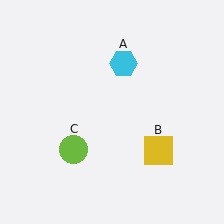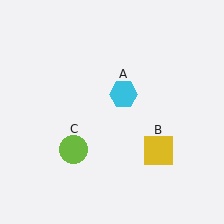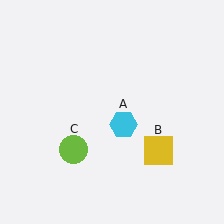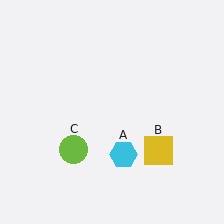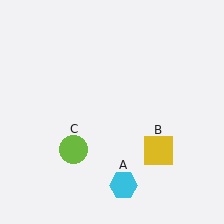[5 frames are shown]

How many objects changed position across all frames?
1 object changed position: cyan hexagon (object A).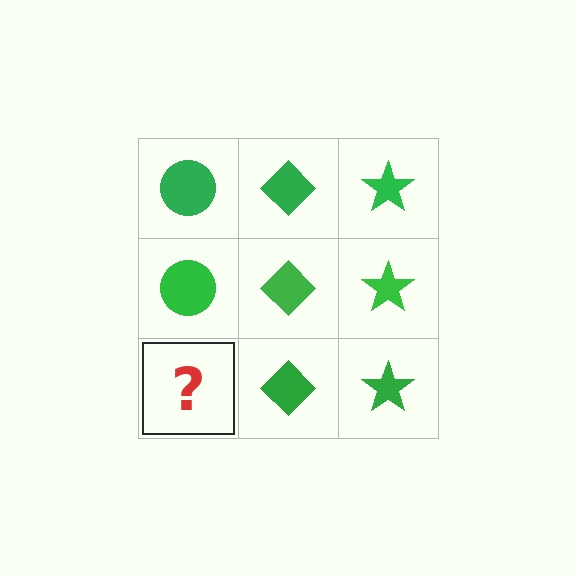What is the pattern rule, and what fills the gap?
The rule is that each column has a consistent shape. The gap should be filled with a green circle.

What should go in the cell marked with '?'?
The missing cell should contain a green circle.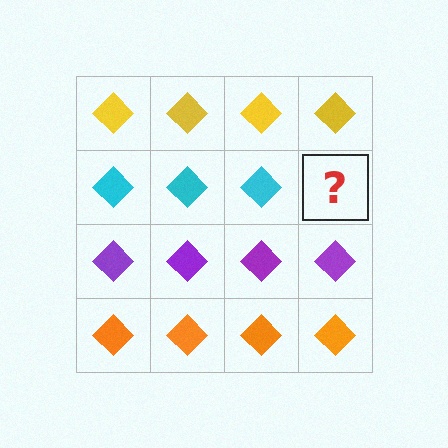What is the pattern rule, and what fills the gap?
The rule is that each row has a consistent color. The gap should be filled with a cyan diamond.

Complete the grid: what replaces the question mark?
The question mark should be replaced with a cyan diamond.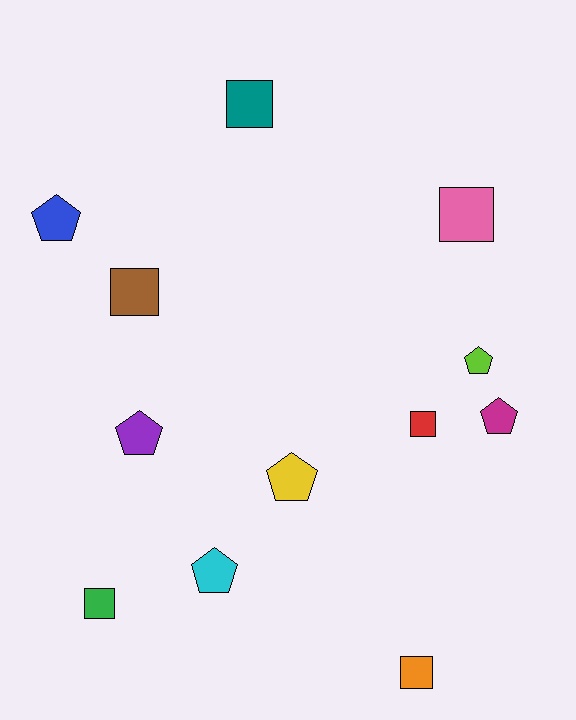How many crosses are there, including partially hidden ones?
There are no crosses.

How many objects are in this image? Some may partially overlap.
There are 12 objects.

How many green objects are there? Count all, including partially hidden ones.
There is 1 green object.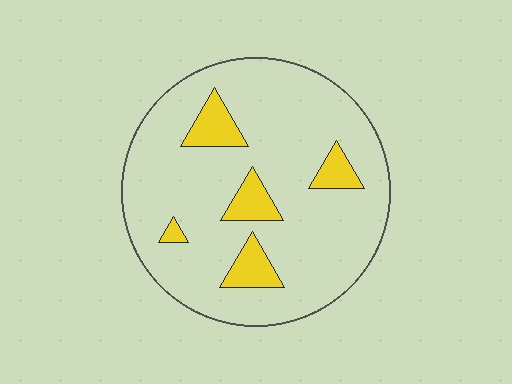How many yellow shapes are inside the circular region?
5.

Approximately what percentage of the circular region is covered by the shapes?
Approximately 15%.